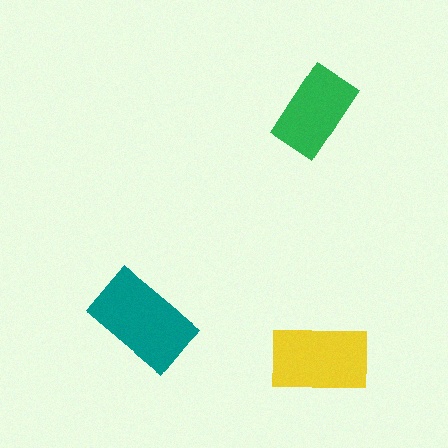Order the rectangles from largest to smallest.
the teal one, the yellow one, the green one.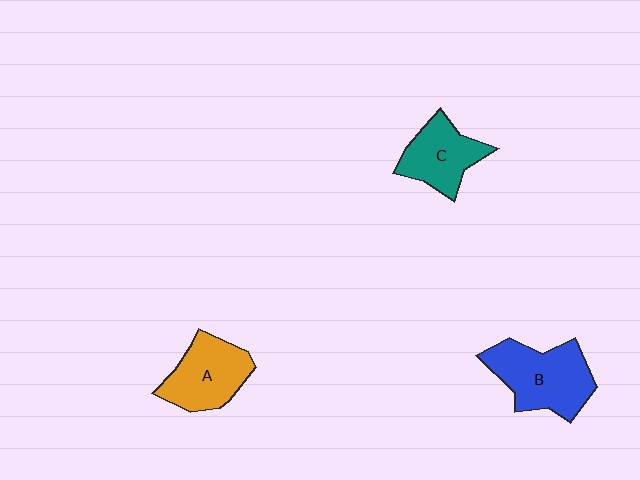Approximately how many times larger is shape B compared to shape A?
Approximately 1.2 times.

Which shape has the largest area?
Shape B (blue).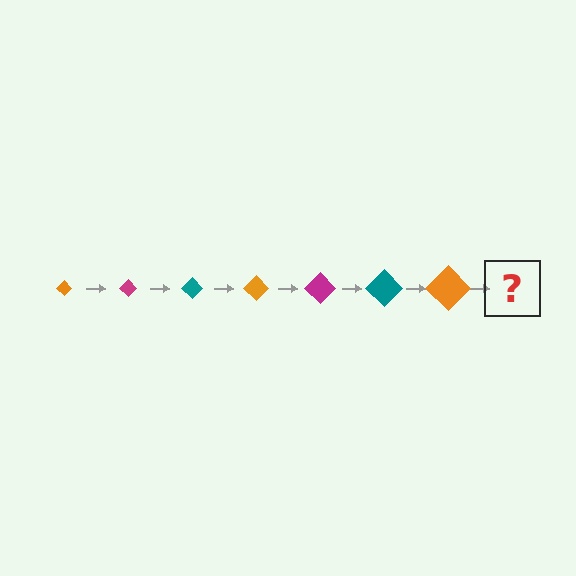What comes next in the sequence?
The next element should be a magenta diamond, larger than the previous one.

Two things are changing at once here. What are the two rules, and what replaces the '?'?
The two rules are that the diamond grows larger each step and the color cycles through orange, magenta, and teal. The '?' should be a magenta diamond, larger than the previous one.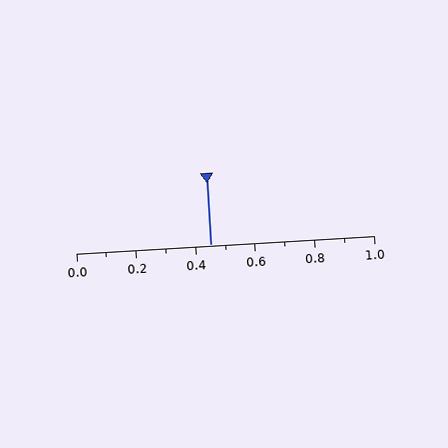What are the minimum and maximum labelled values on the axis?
The axis runs from 0.0 to 1.0.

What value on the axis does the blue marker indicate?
The marker indicates approximately 0.45.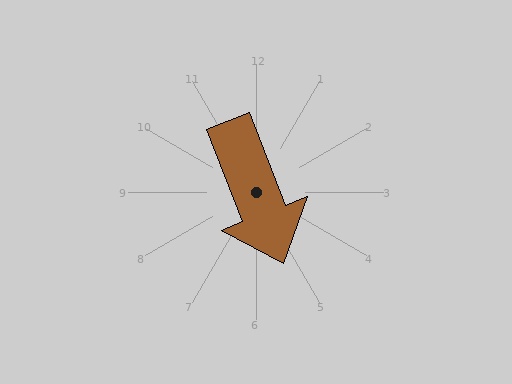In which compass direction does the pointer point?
South.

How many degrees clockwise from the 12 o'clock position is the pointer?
Approximately 159 degrees.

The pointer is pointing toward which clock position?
Roughly 5 o'clock.